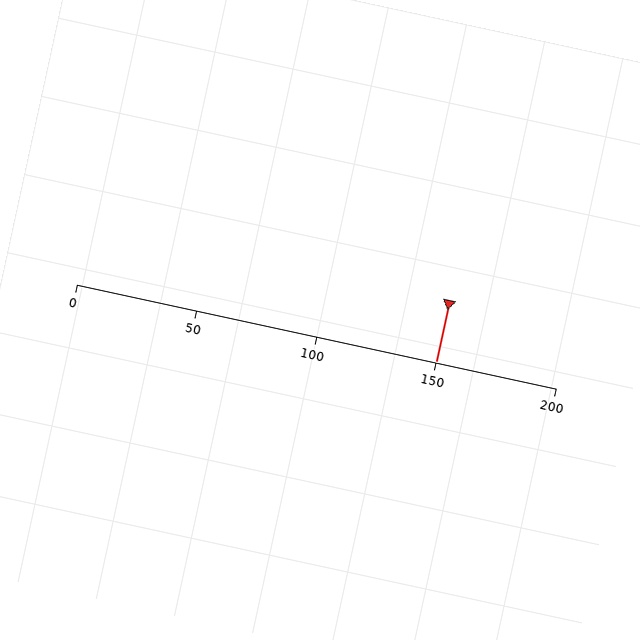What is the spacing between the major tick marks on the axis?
The major ticks are spaced 50 apart.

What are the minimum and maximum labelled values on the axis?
The axis runs from 0 to 200.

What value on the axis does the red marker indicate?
The marker indicates approximately 150.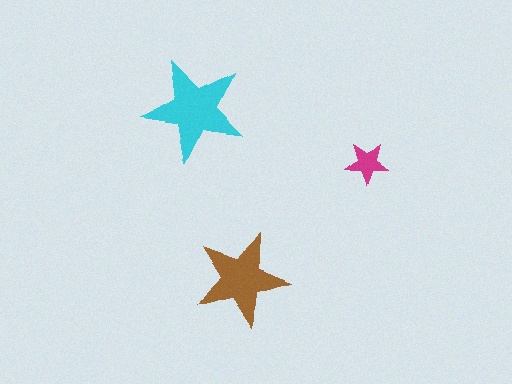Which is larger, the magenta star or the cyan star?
The cyan one.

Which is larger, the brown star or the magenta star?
The brown one.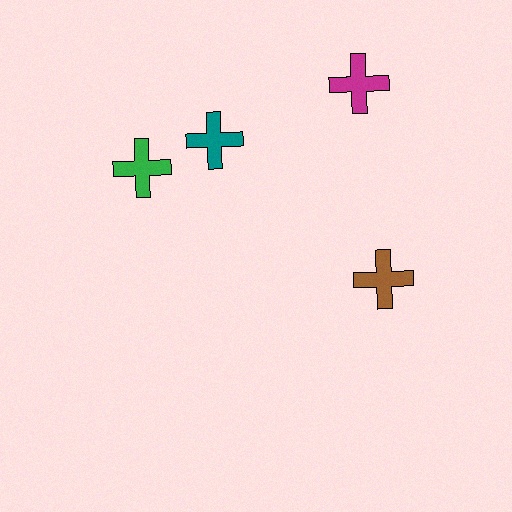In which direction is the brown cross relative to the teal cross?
The brown cross is to the right of the teal cross.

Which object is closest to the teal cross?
The green cross is closest to the teal cross.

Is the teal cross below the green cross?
No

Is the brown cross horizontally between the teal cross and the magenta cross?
No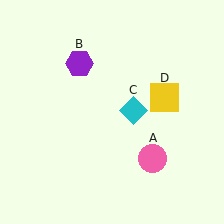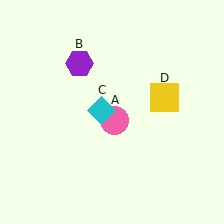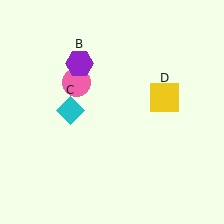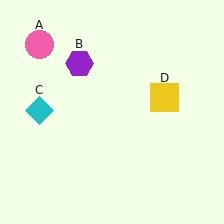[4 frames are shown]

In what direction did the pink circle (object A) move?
The pink circle (object A) moved up and to the left.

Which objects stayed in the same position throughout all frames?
Purple hexagon (object B) and yellow square (object D) remained stationary.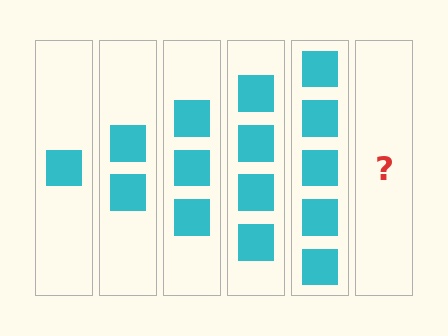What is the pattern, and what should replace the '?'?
The pattern is that each step adds one more square. The '?' should be 6 squares.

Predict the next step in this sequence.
The next step is 6 squares.